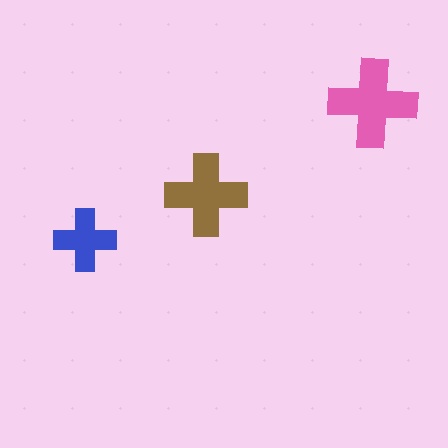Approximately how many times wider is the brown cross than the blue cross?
About 1.5 times wider.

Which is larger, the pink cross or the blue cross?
The pink one.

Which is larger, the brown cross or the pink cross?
The pink one.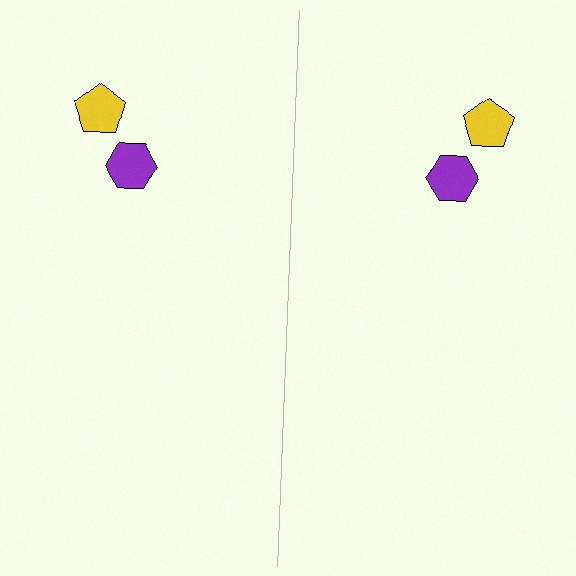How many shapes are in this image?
There are 4 shapes in this image.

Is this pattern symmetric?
Yes, this pattern has bilateral (reflection) symmetry.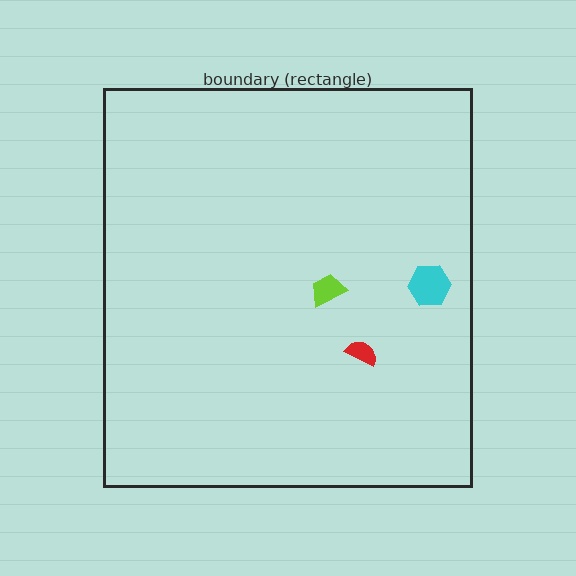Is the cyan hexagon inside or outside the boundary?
Inside.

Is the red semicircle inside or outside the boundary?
Inside.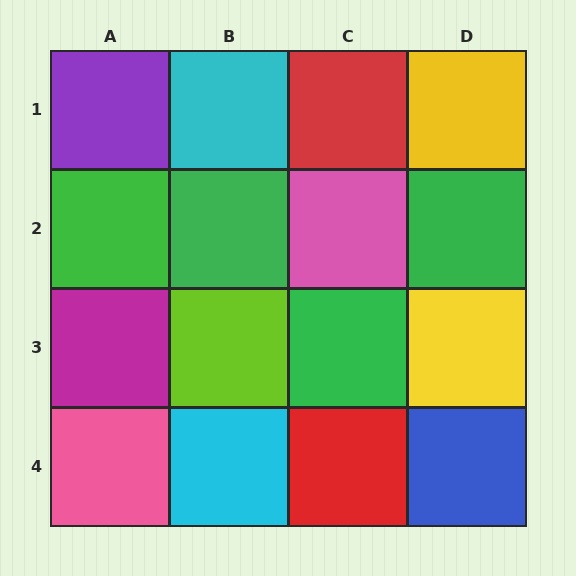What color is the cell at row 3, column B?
Lime.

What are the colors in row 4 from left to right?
Pink, cyan, red, blue.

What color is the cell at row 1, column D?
Yellow.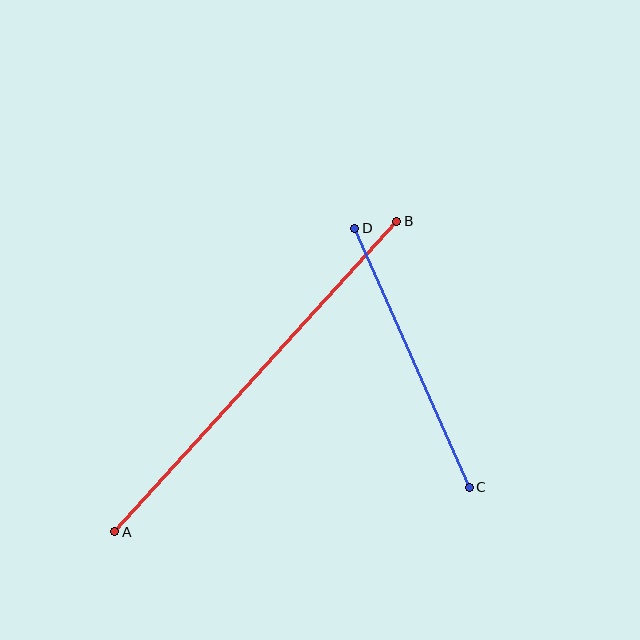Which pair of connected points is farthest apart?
Points A and B are farthest apart.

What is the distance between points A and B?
The distance is approximately 419 pixels.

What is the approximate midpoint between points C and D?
The midpoint is at approximately (412, 358) pixels.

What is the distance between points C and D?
The distance is approximately 283 pixels.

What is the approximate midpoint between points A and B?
The midpoint is at approximately (256, 377) pixels.